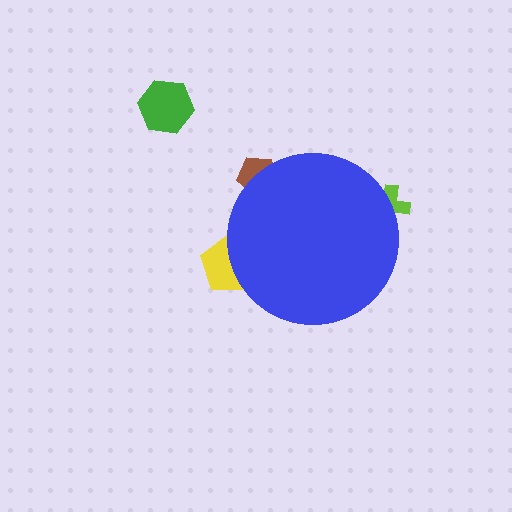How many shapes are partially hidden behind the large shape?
3 shapes are partially hidden.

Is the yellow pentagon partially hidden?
Yes, the yellow pentagon is partially hidden behind the blue circle.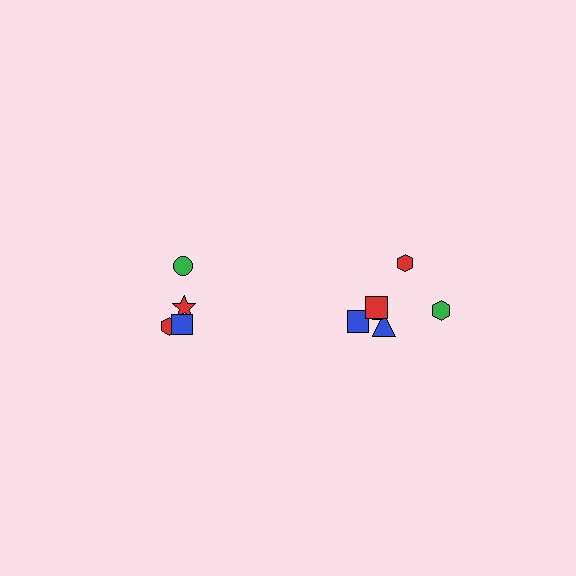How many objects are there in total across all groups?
There are 10 objects.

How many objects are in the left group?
There are 4 objects.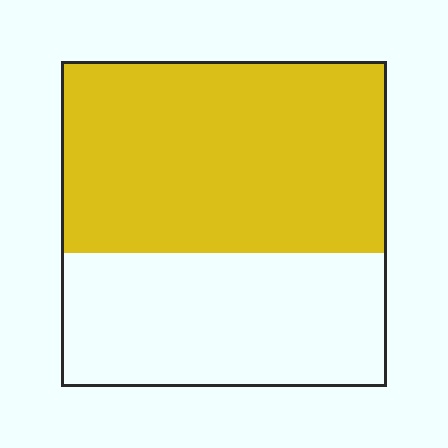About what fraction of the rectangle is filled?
About three fifths (3/5).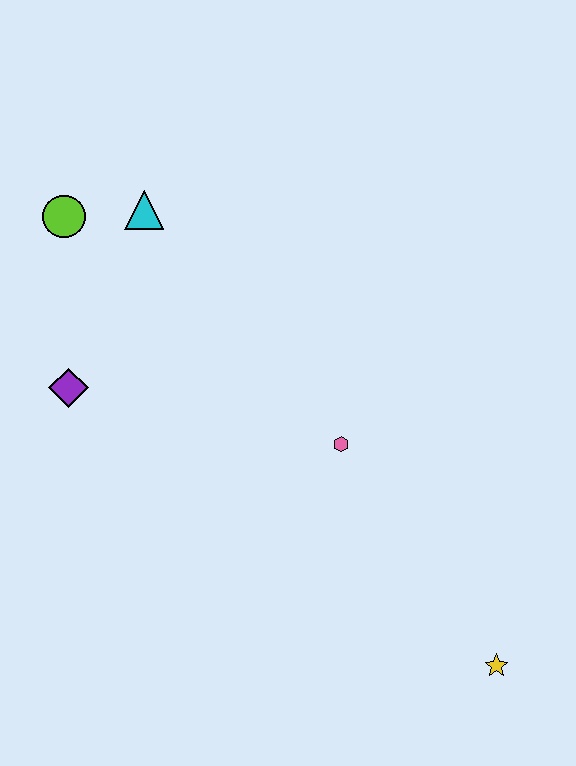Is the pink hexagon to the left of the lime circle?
No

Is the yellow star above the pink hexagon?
No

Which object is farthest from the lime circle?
The yellow star is farthest from the lime circle.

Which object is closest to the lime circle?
The cyan triangle is closest to the lime circle.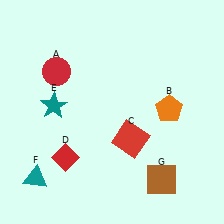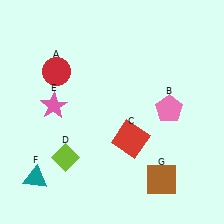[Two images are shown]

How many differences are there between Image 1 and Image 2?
There are 3 differences between the two images.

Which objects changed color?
B changed from orange to pink. D changed from red to lime. E changed from teal to pink.